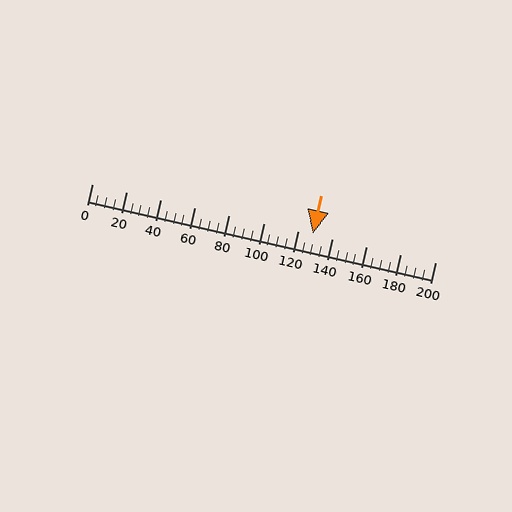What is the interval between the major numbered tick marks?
The major tick marks are spaced 20 units apart.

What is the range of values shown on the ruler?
The ruler shows values from 0 to 200.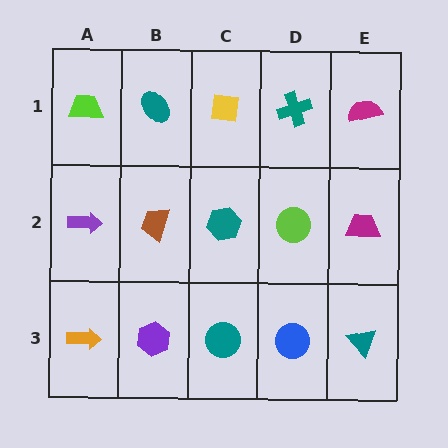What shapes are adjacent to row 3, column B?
A brown trapezoid (row 2, column B), an orange arrow (row 3, column A), a teal circle (row 3, column C).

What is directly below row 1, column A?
A purple arrow.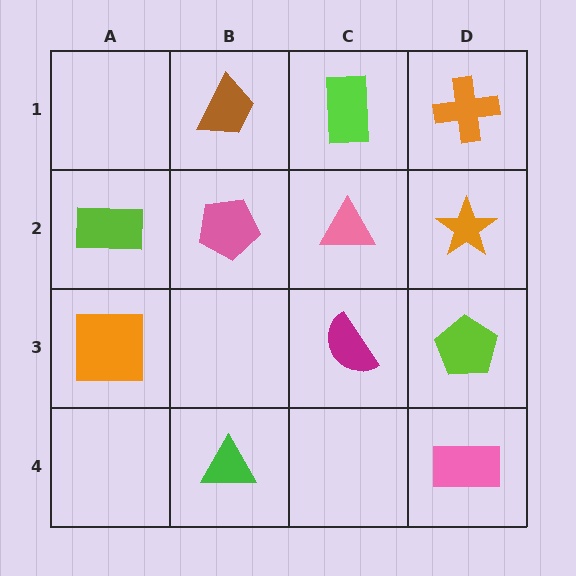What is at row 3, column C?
A magenta semicircle.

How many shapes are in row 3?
3 shapes.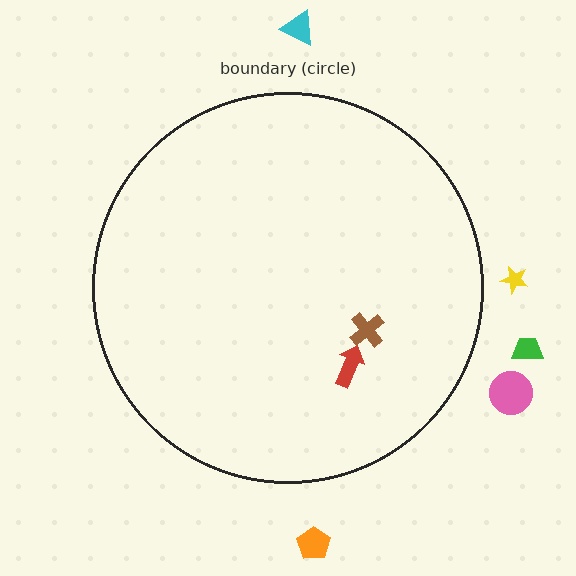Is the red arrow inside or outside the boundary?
Inside.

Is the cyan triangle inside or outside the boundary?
Outside.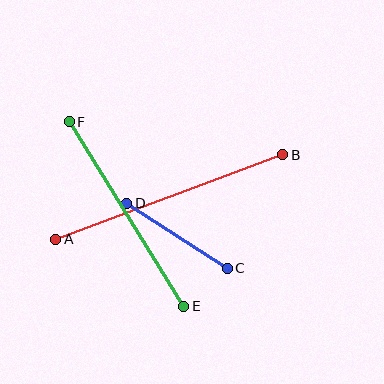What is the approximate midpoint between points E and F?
The midpoint is at approximately (127, 214) pixels.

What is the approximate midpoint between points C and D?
The midpoint is at approximately (177, 236) pixels.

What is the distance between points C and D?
The distance is approximately 120 pixels.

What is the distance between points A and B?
The distance is approximately 242 pixels.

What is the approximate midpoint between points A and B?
The midpoint is at approximately (169, 197) pixels.